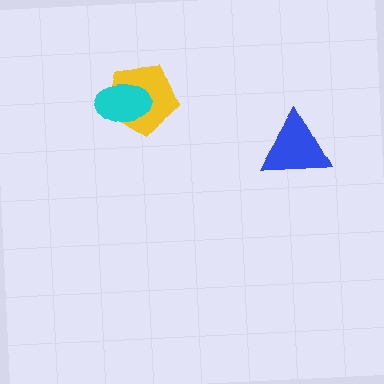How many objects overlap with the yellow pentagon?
1 object overlaps with the yellow pentagon.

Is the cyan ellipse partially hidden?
No, no other shape covers it.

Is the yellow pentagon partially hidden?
Yes, it is partially covered by another shape.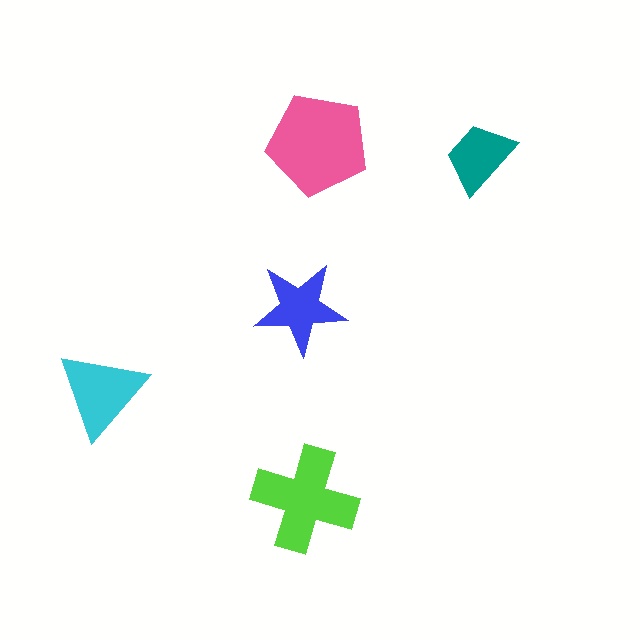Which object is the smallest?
The teal trapezoid.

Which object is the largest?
The pink pentagon.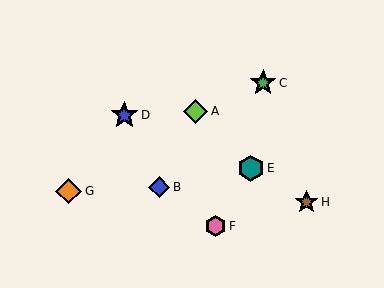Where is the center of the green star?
The center of the green star is at (263, 83).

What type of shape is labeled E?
Shape E is a teal hexagon.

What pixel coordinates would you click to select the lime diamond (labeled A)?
Click at (196, 111) to select the lime diamond A.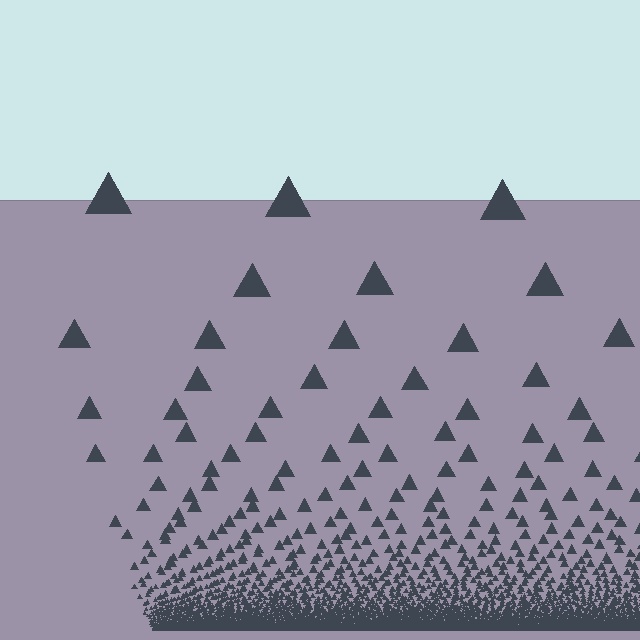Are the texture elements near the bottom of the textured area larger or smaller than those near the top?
Smaller. The gradient is inverted — elements near the bottom are smaller and denser.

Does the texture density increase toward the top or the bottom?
Density increases toward the bottom.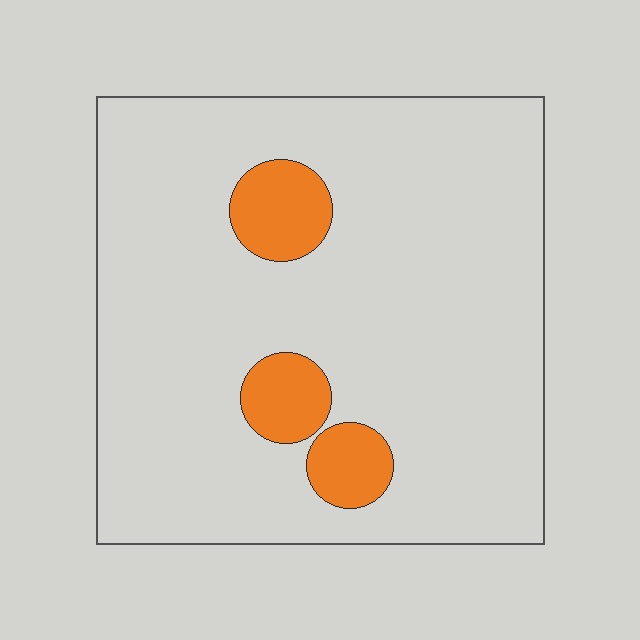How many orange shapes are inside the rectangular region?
3.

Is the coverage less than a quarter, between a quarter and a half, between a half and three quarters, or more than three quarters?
Less than a quarter.